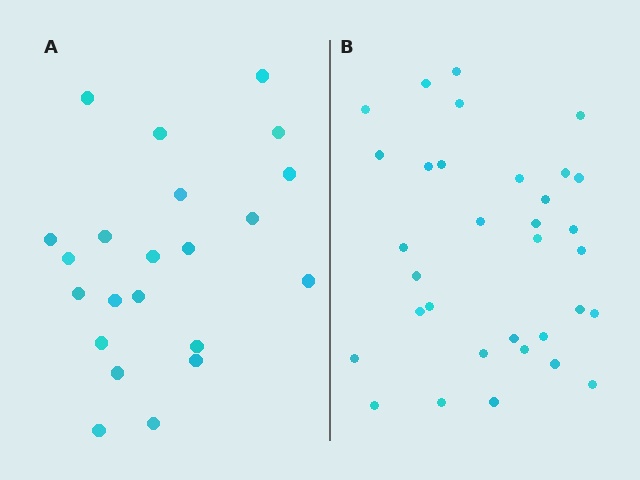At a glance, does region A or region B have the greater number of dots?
Region B (the right region) has more dots.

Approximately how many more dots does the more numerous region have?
Region B has roughly 12 or so more dots than region A.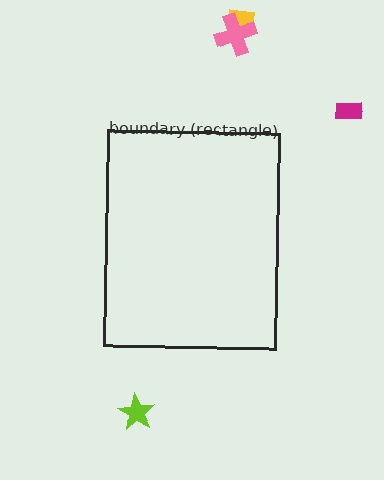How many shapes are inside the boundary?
0 inside, 4 outside.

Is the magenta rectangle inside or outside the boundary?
Outside.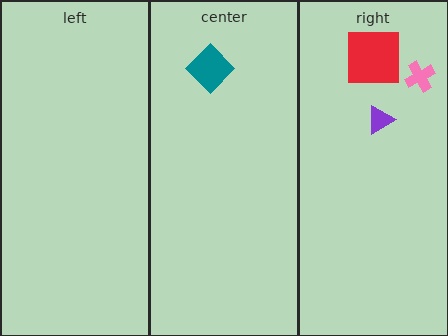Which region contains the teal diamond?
The center region.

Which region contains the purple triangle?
The right region.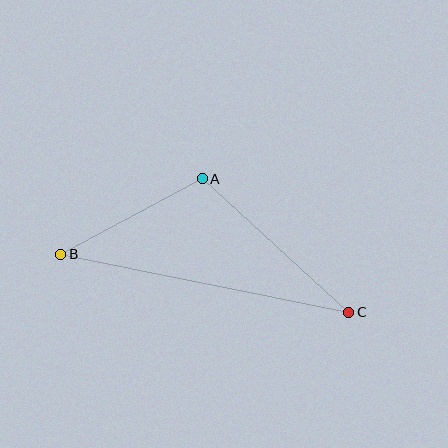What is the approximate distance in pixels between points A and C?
The distance between A and C is approximately 198 pixels.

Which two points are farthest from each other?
Points B and C are farthest from each other.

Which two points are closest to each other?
Points A and B are closest to each other.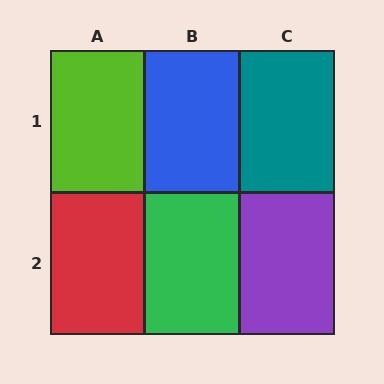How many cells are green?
1 cell is green.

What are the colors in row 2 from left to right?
Red, green, purple.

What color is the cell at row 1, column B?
Blue.